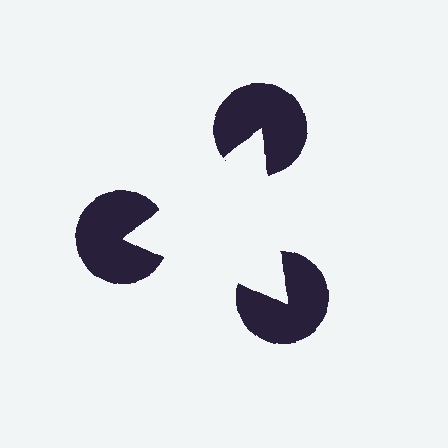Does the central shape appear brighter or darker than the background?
It typically appears slightly brighter than the background, even though no actual brightness change is drawn.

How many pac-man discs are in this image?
There are 3 — one at each vertex of the illusory triangle.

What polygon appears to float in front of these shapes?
An illusory triangle — its edges are inferred from the aligned wedge cuts in the pac-man discs, not physically drawn.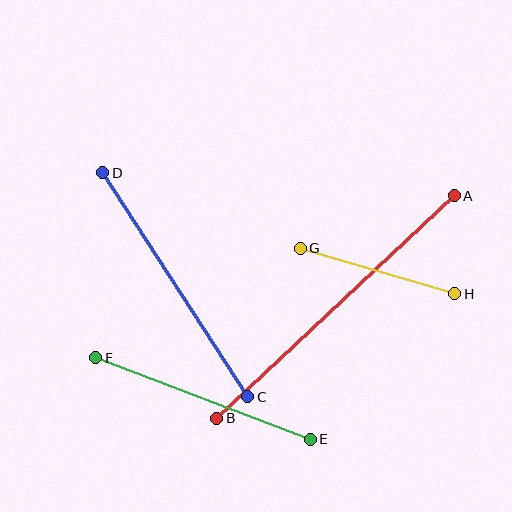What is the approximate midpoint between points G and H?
The midpoint is at approximately (378, 271) pixels.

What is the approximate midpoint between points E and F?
The midpoint is at approximately (203, 398) pixels.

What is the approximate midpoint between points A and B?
The midpoint is at approximately (335, 307) pixels.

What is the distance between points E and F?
The distance is approximately 230 pixels.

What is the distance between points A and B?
The distance is approximately 326 pixels.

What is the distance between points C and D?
The distance is approximately 267 pixels.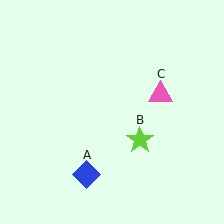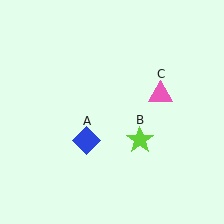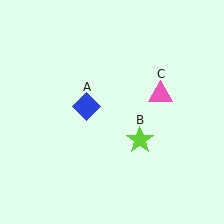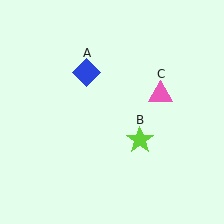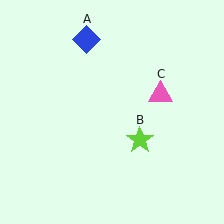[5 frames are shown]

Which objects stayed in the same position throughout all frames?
Lime star (object B) and pink triangle (object C) remained stationary.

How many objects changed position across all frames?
1 object changed position: blue diamond (object A).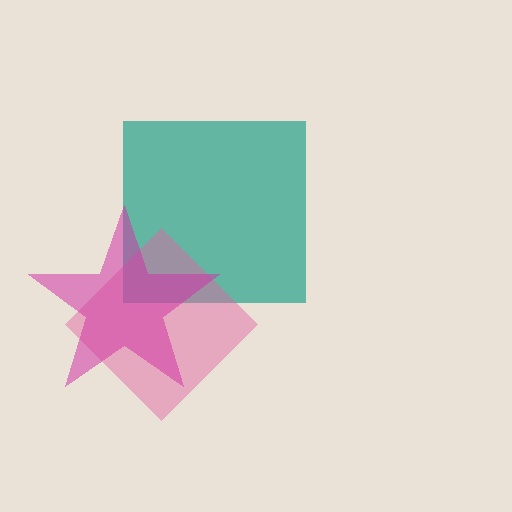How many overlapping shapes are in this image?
There are 3 overlapping shapes in the image.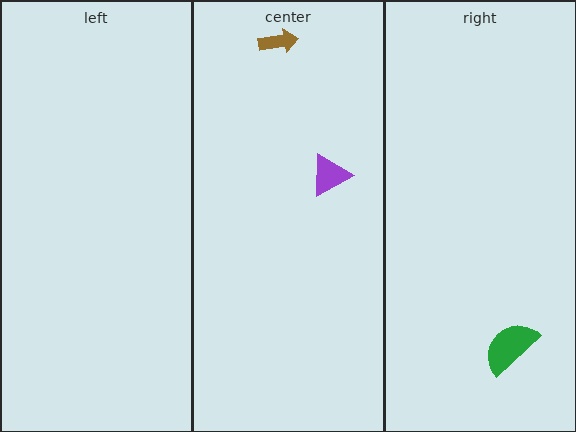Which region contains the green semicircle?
The right region.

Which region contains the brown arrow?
The center region.